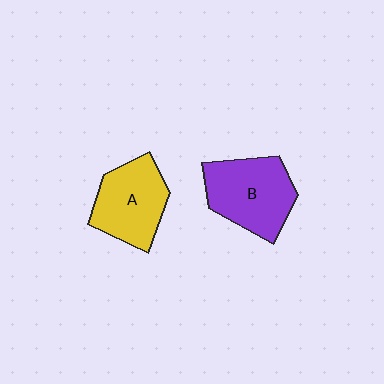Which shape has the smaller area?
Shape A (yellow).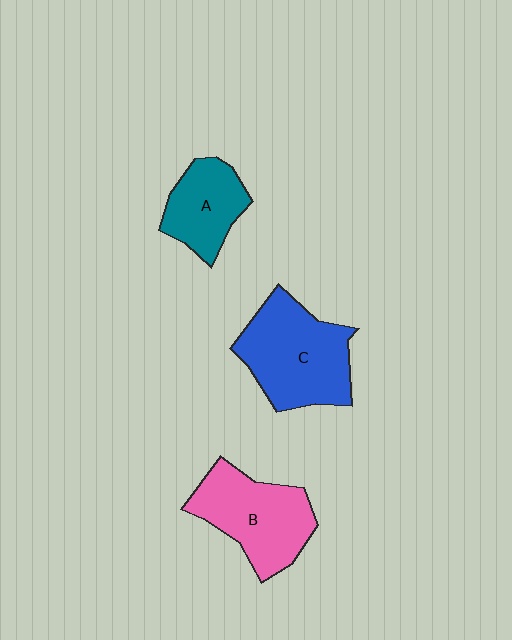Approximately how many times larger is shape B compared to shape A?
Approximately 1.4 times.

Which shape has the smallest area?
Shape A (teal).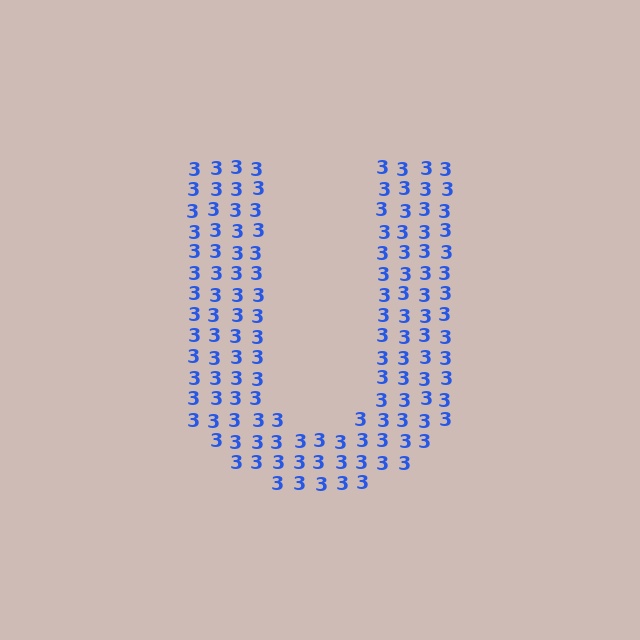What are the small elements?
The small elements are digit 3's.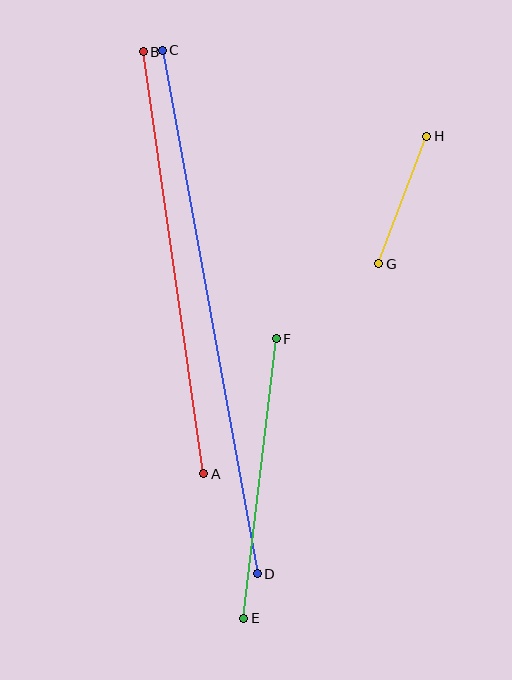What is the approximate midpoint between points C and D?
The midpoint is at approximately (210, 312) pixels.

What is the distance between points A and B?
The distance is approximately 426 pixels.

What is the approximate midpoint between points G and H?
The midpoint is at approximately (403, 200) pixels.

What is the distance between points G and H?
The distance is approximately 136 pixels.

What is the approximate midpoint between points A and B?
The midpoint is at approximately (173, 263) pixels.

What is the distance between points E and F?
The distance is approximately 281 pixels.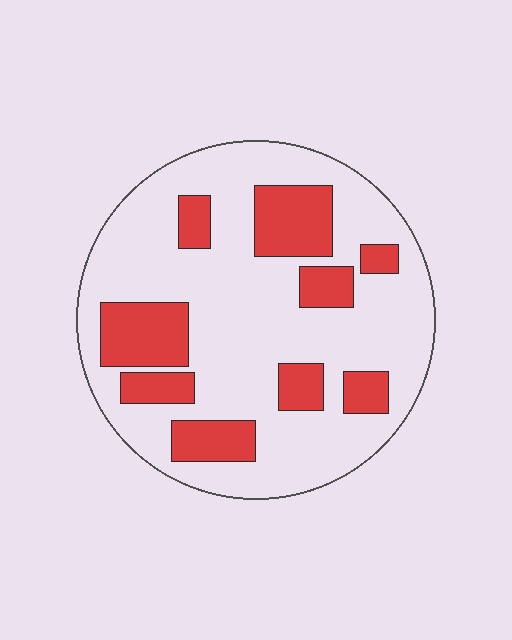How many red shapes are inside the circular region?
9.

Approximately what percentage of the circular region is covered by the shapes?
Approximately 25%.